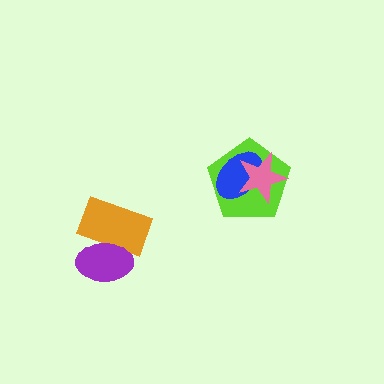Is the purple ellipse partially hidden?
No, no other shape covers it.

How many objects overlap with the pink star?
2 objects overlap with the pink star.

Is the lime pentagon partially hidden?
Yes, it is partially covered by another shape.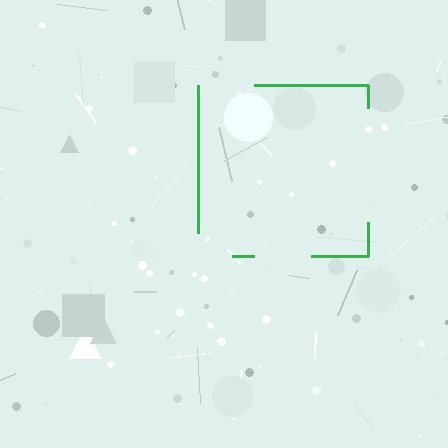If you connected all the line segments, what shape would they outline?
They would outline a square.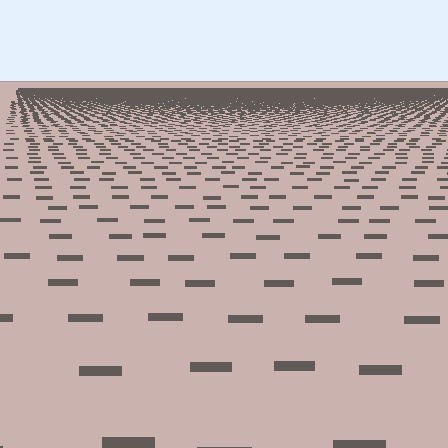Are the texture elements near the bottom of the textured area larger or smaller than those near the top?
Larger. Near the bottom, elements are closer to the viewer and appear at a bigger on-screen size.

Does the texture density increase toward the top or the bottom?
Density increases toward the top.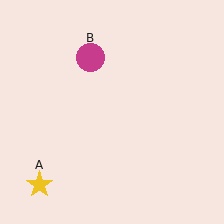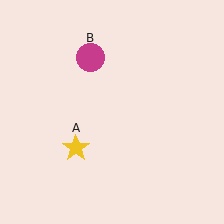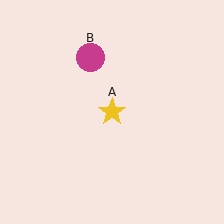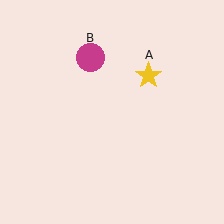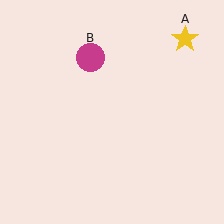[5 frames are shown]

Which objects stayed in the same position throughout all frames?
Magenta circle (object B) remained stationary.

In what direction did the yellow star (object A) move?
The yellow star (object A) moved up and to the right.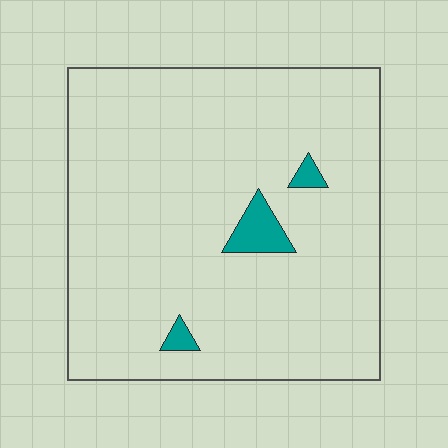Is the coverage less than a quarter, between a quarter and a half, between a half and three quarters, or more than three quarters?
Less than a quarter.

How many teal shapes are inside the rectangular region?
3.